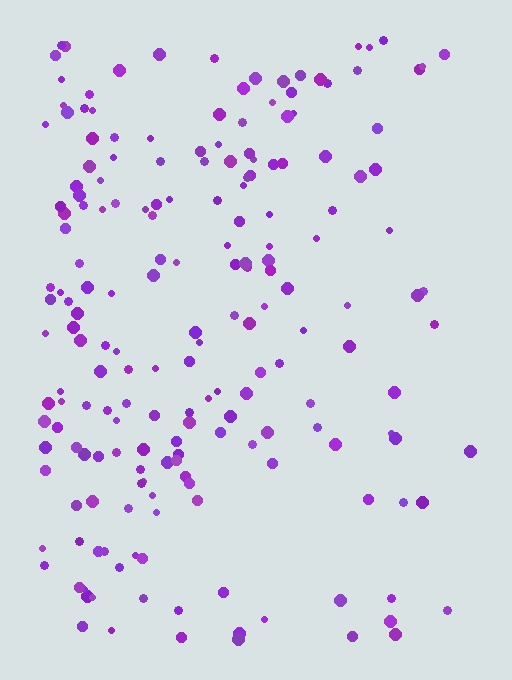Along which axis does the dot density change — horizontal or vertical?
Horizontal.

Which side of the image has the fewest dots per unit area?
The right.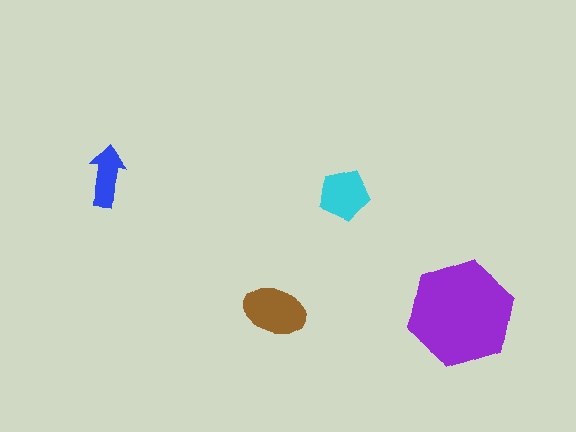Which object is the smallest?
The blue arrow.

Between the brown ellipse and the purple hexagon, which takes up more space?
The purple hexagon.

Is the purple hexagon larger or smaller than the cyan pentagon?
Larger.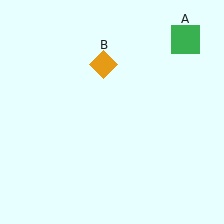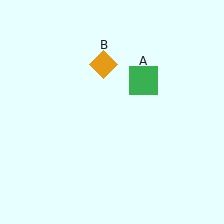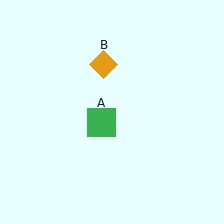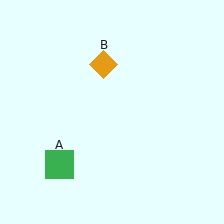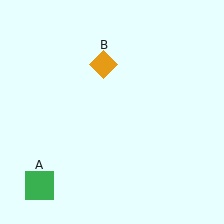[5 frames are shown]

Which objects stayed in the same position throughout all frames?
Orange diamond (object B) remained stationary.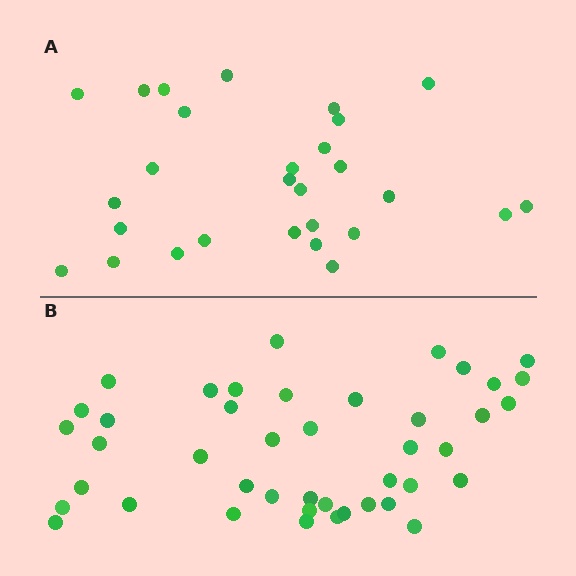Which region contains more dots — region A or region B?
Region B (the bottom region) has more dots.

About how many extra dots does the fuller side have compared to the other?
Region B has approximately 15 more dots than region A.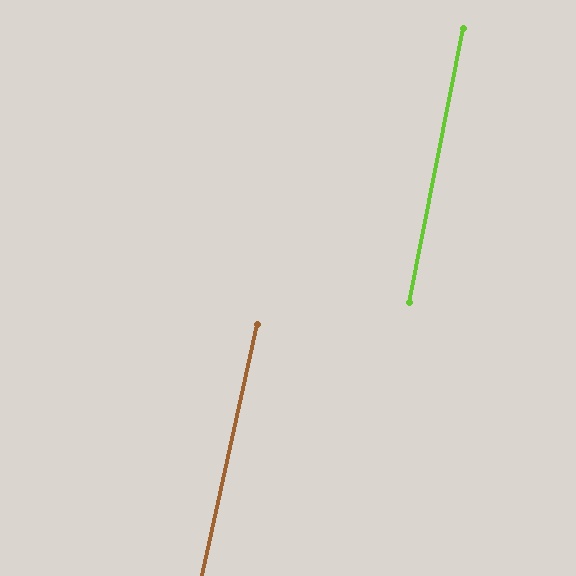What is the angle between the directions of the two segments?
Approximately 1 degree.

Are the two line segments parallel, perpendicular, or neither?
Parallel — their directions differ by only 1.3°.